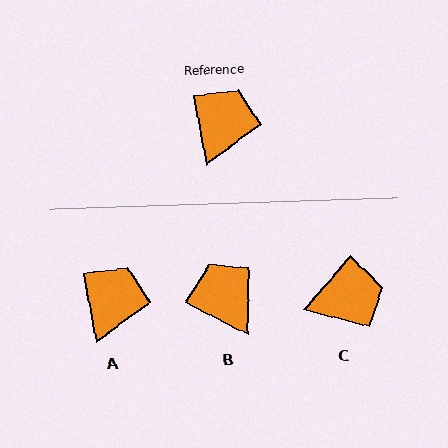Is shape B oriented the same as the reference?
No, it is off by about 52 degrees.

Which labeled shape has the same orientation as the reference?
A.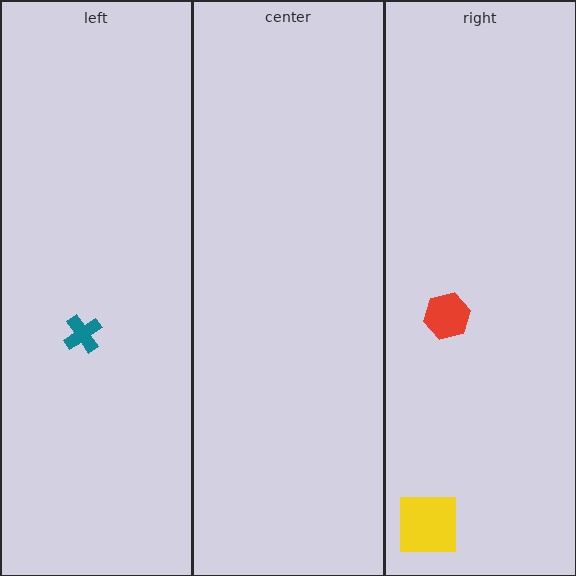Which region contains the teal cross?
The left region.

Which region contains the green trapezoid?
The right region.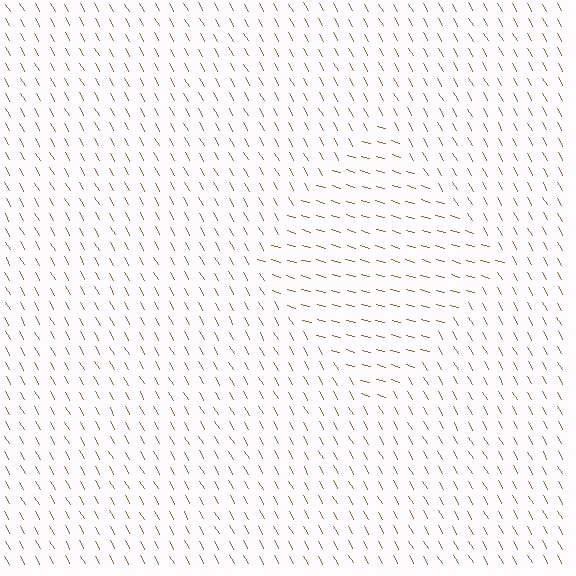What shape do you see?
I see a diamond.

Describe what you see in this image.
The image is filled with small brown line segments. A diamond region in the image has lines oriented differently from the surrounding lines, creating a visible texture boundary.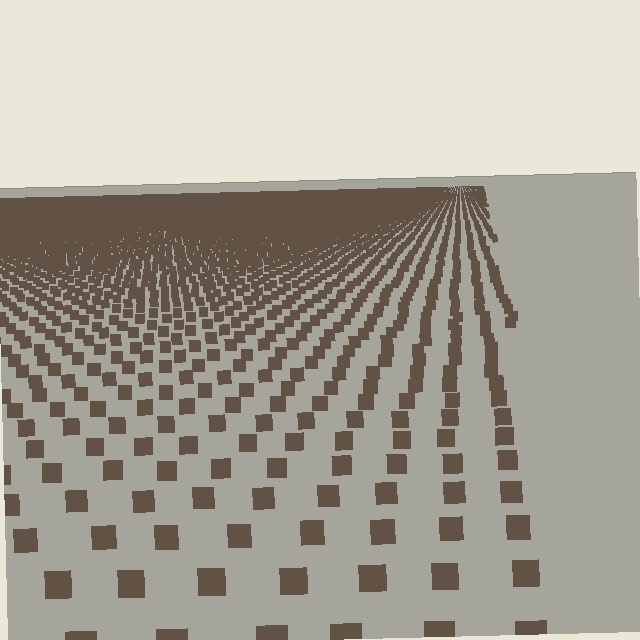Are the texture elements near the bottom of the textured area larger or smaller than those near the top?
Larger. Near the bottom, elements are closer to the viewer and appear at a bigger on-screen size.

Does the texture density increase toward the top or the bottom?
Density increases toward the top.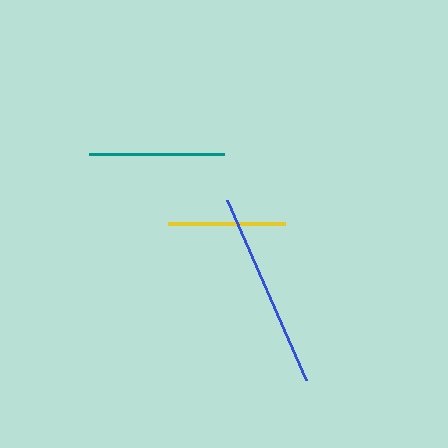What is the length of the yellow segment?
The yellow segment is approximately 117 pixels long.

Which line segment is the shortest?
The yellow line is the shortest at approximately 117 pixels.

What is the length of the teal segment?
The teal segment is approximately 135 pixels long.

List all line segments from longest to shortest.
From longest to shortest: blue, teal, yellow.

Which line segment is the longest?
The blue line is the longest at approximately 196 pixels.